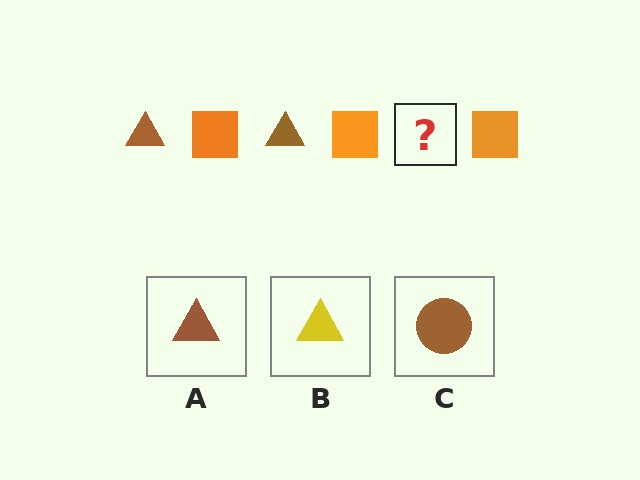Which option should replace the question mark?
Option A.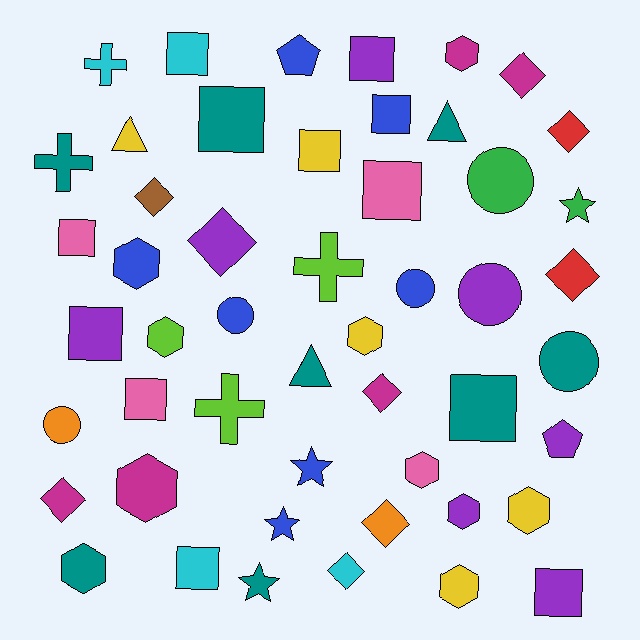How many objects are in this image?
There are 50 objects.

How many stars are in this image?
There are 4 stars.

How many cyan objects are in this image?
There are 4 cyan objects.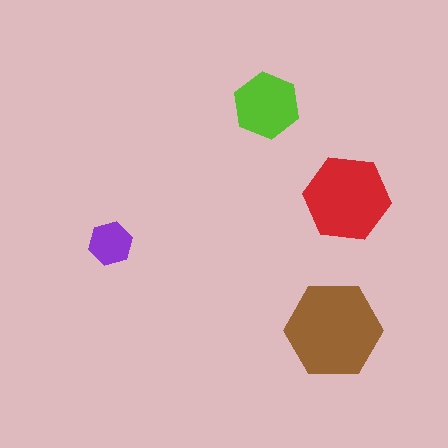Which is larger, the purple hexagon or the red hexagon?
The red one.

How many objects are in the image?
There are 4 objects in the image.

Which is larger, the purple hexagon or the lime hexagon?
The lime one.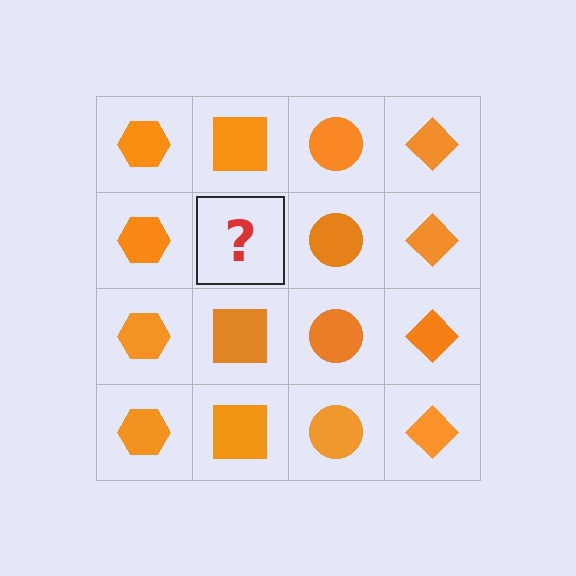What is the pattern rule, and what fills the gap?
The rule is that each column has a consistent shape. The gap should be filled with an orange square.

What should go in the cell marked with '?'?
The missing cell should contain an orange square.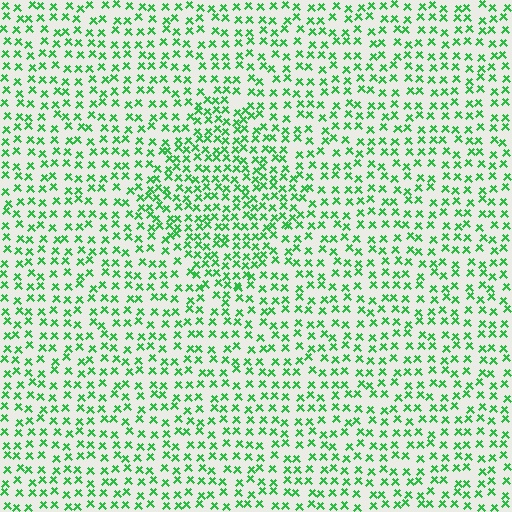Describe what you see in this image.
The image contains small green elements arranged at two different densities. A diamond-shaped region is visible where the elements are more densely packed than the surrounding area.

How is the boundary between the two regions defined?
The boundary is defined by a change in element density (approximately 1.6x ratio). All elements are the same color, size, and shape.